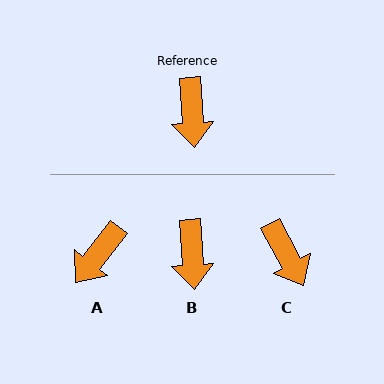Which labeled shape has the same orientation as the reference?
B.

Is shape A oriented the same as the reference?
No, it is off by about 42 degrees.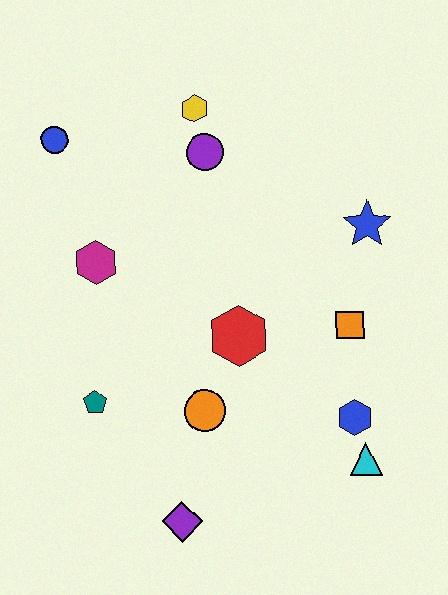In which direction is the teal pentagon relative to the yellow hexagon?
The teal pentagon is below the yellow hexagon.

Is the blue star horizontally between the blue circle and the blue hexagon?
No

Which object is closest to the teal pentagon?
The orange circle is closest to the teal pentagon.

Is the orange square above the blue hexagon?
Yes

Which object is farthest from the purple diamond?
The yellow hexagon is farthest from the purple diamond.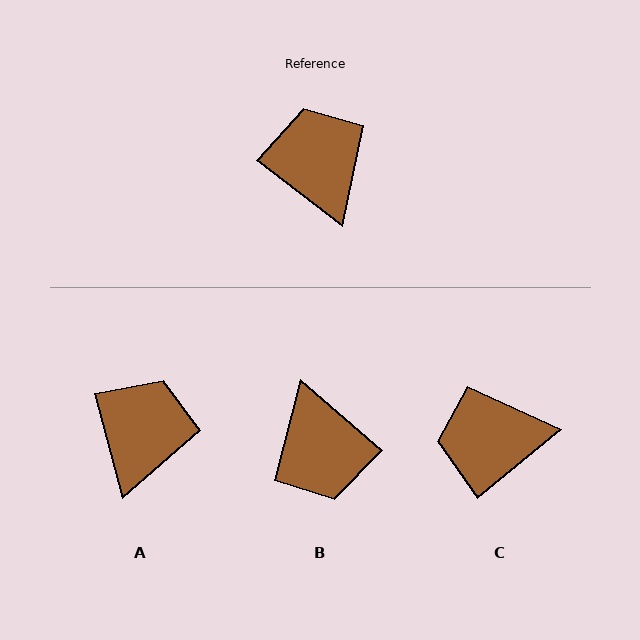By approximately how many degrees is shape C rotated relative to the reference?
Approximately 77 degrees counter-clockwise.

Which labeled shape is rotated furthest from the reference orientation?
B, about 177 degrees away.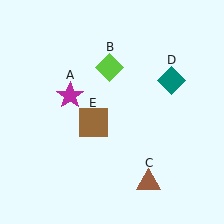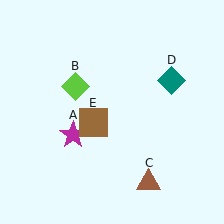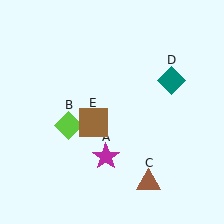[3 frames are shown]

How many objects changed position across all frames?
2 objects changed position: magenta star (object A), lime diamond (object B).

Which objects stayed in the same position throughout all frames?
Brown triangle (object C) and teal diamond (object D) and brown square (object E) remained stationary.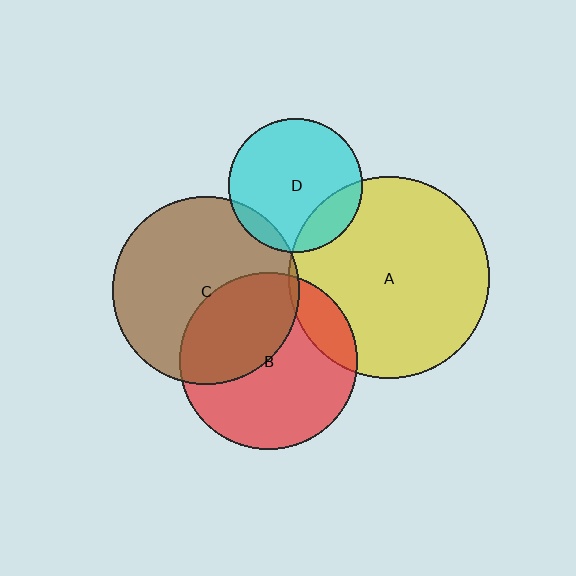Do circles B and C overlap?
Yes.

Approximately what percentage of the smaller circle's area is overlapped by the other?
Approximately 40%.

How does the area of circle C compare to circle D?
Approximately 2.0 times.